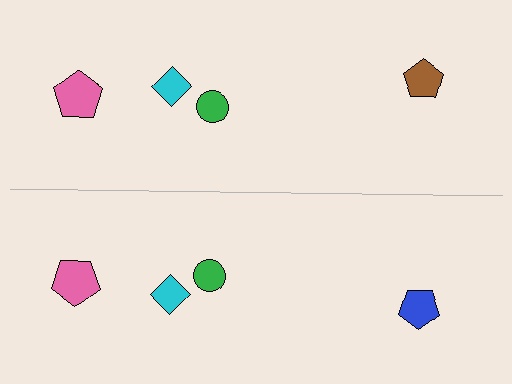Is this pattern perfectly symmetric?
No, the pattern is not perfectly symmetric. The blue pentagon on the bottom side breaks the symmetry — its mirror counterpart is brown.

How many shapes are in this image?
There are 8 shapes in this image.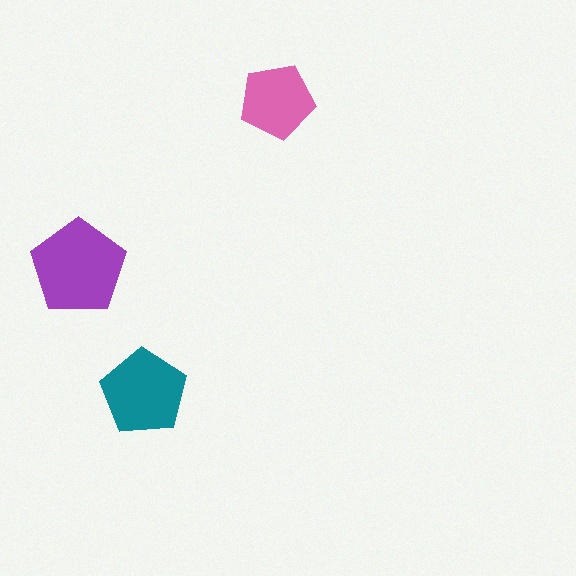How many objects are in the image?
There are 3 objects in the image.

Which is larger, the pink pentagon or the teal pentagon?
The teal one.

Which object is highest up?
The pink pentagon is topmost.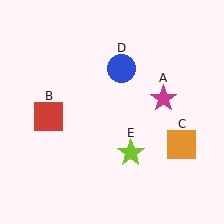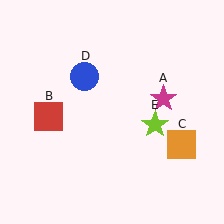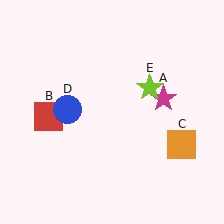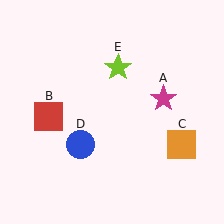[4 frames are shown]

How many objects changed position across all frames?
2 objects changed position: blue circle (object D), lime star (object E).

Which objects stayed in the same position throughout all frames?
Magenta star (object A) and red square (object B) and orange square (object C) remained stationary.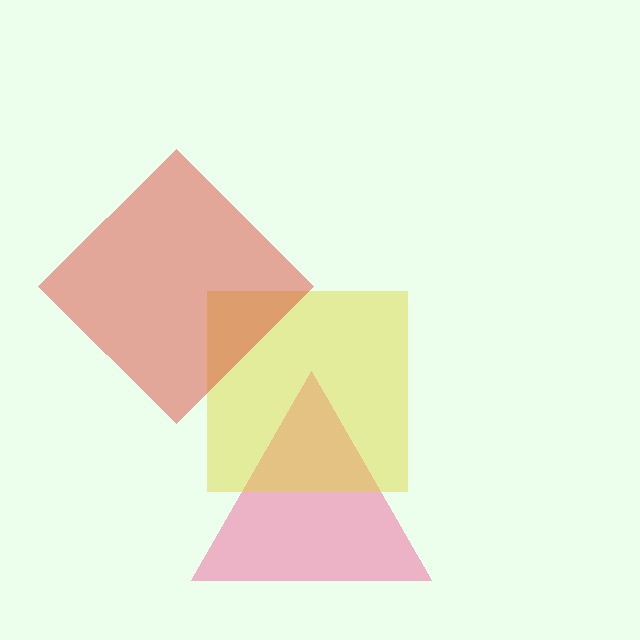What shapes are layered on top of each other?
The layered shapes are: a pink triangle, a yellow square, a red diamond.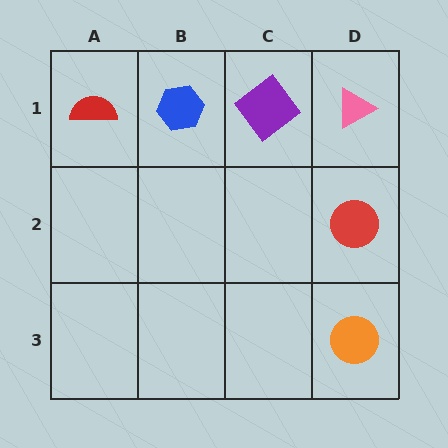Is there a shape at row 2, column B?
No, that cell is empty.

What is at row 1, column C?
A purple diamond.